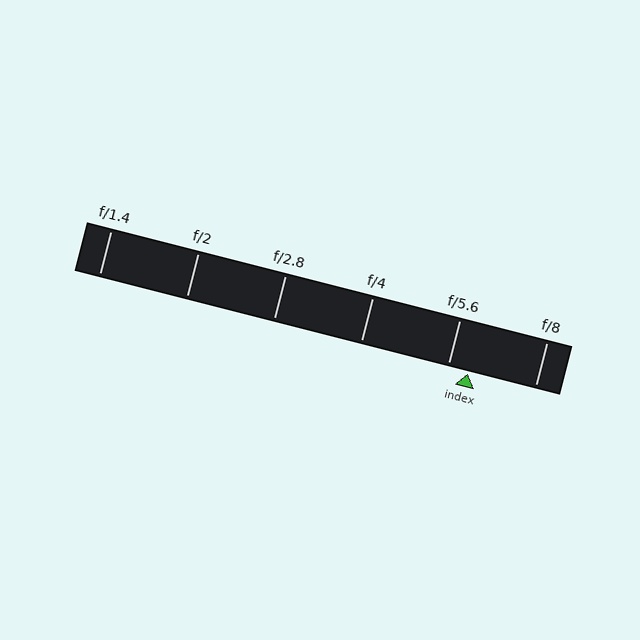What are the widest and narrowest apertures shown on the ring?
The widest aperture shown is f/1.4 and the narrowest is f/8.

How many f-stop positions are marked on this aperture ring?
There are 6 f-stop positions marked.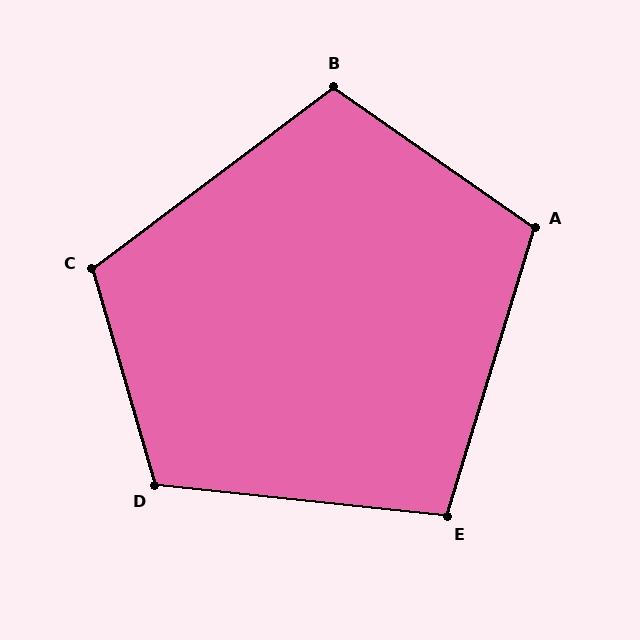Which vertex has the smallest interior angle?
E, at approximately 101 degrees.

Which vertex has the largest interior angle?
D, at approximately 112 degrees.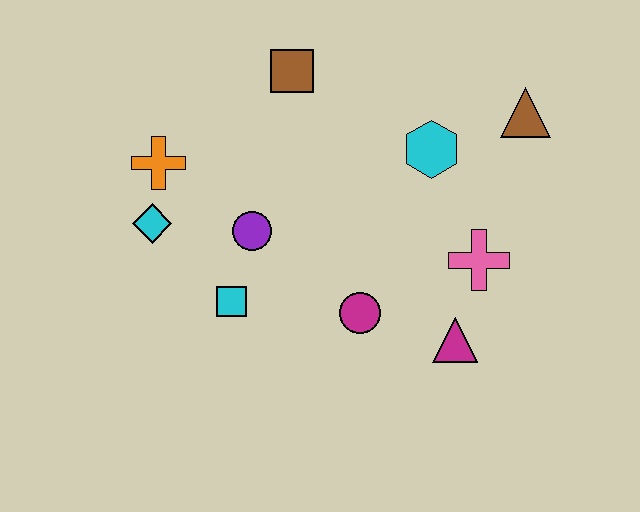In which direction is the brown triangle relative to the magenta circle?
The brown triangle is above the magenta circle.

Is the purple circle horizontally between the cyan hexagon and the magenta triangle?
No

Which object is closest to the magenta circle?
The magenta triangle is closest to the magenta circle.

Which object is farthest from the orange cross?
The brown triangle is farthest from the orange cross.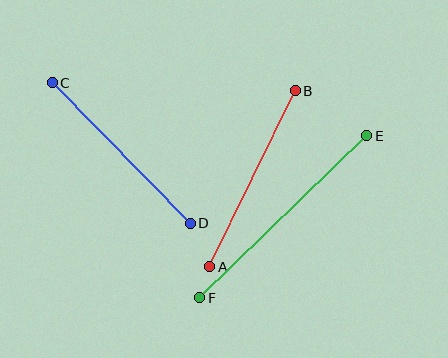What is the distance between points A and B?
The distance is approximately 196 pixels.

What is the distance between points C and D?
The distance is approximately 197 pixels.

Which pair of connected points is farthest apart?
Points E and F are farthest apart.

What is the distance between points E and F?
The distance is approximately 233 pixels.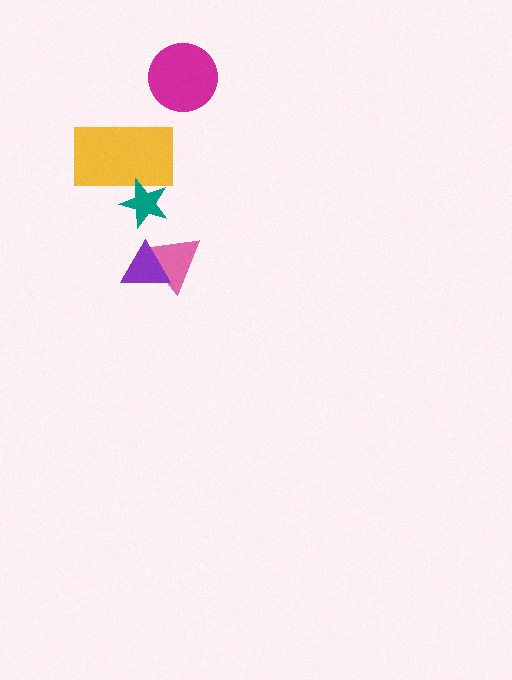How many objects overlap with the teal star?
1 object overlaps with the teal star.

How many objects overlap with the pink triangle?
1 object overlaps with the pink triangle.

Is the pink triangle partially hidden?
Yes, it is partially covered by another shape.